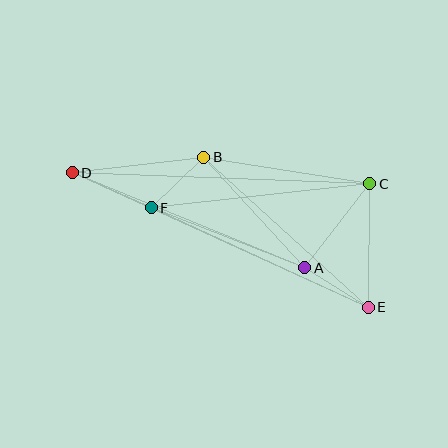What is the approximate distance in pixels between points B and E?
The distance between B and E is approximately 223 pixels.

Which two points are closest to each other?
Points B and F are closest to each other.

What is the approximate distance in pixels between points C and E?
The distance between C and E is approximately 123 pixels.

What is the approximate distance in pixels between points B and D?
The distance between B and D is approximately 133 pixels.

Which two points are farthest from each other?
Points D and E are farthest from each other.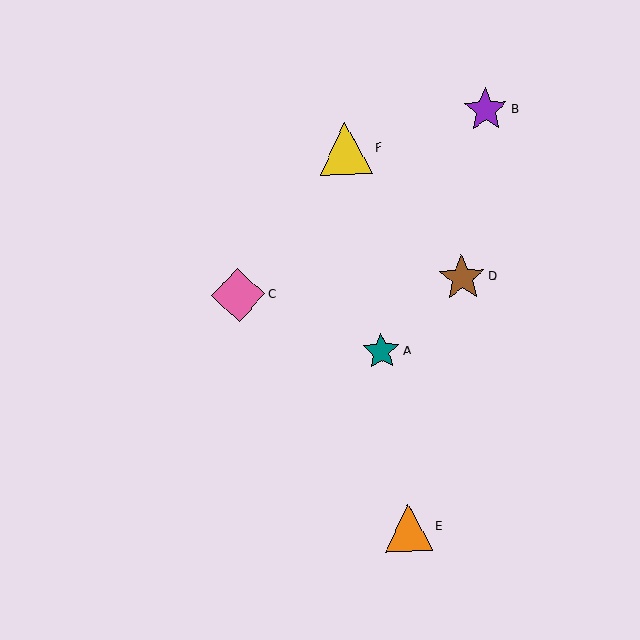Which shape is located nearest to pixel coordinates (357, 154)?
The yellow triangle (labeled F) at (346, 149) is nearest to that location.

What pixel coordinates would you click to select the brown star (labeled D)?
Click at (462, 278) to select the brown star D.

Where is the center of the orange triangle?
The center of the orange triangle is at (409, 528).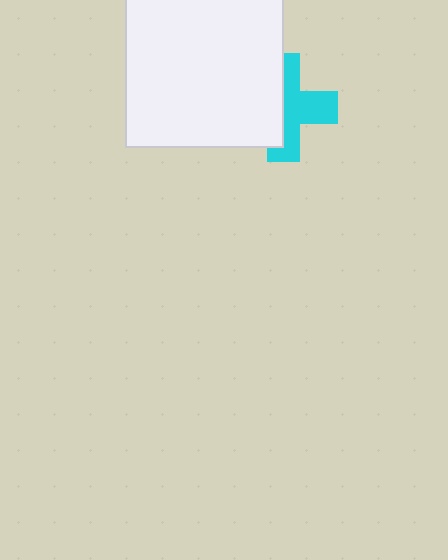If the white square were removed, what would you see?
You would see the complete cyan cross.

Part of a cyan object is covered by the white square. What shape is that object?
It is a cross.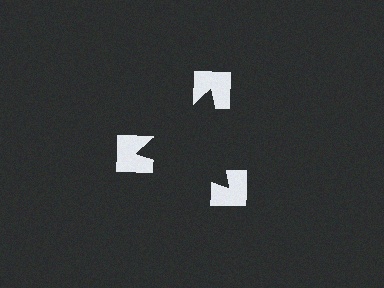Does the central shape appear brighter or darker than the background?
It typically appears slightly darker than the background, even though no actual brightness change is drawn.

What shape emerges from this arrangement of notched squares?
An illusory triangle — its edges are inferred from the aligned wedge cuts in the notched squares, not physically drawn.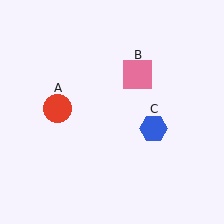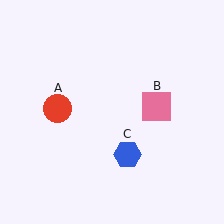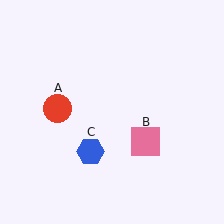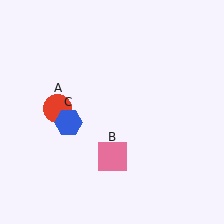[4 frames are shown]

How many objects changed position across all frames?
2 objects changed position: pink square (object B), blue hexagon (object C).